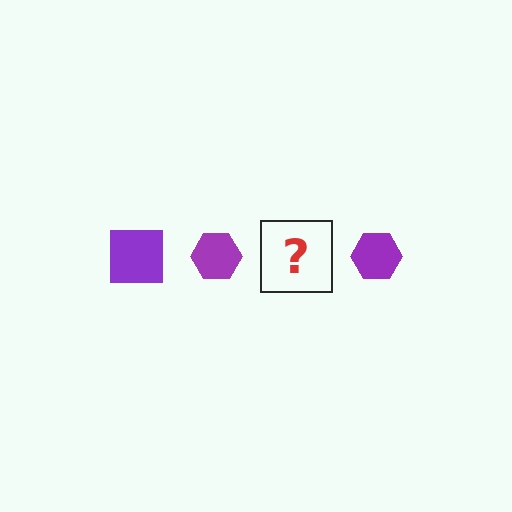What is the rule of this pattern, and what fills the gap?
The rule is that the pattern cycles through square, hexagon shapes in purple. The gap should be filled with a purple square.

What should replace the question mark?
The question mark should be replaced with a purple square.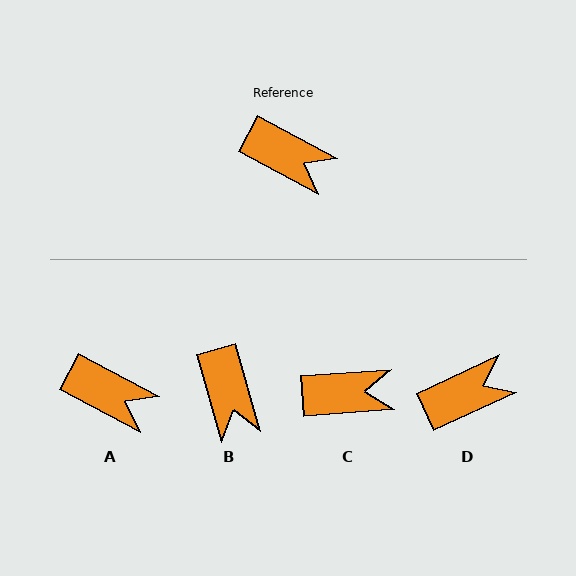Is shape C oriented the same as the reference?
No, it is off by about 32 degrees.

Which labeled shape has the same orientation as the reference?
A.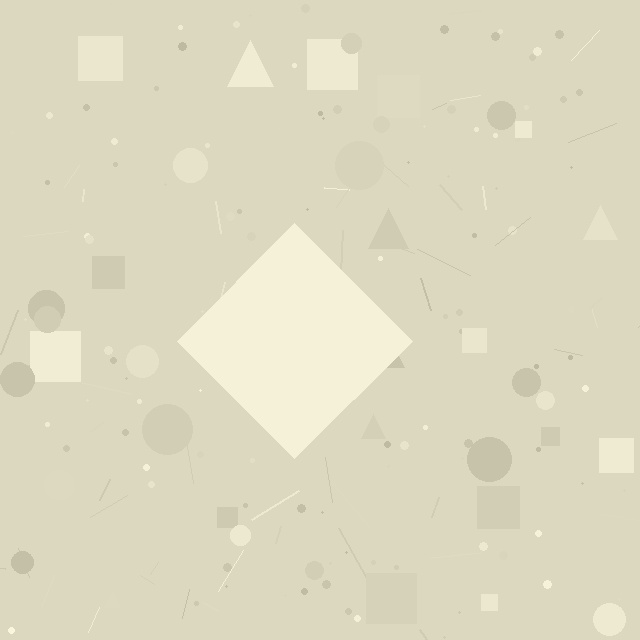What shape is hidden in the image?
A diamond is hidden in the image.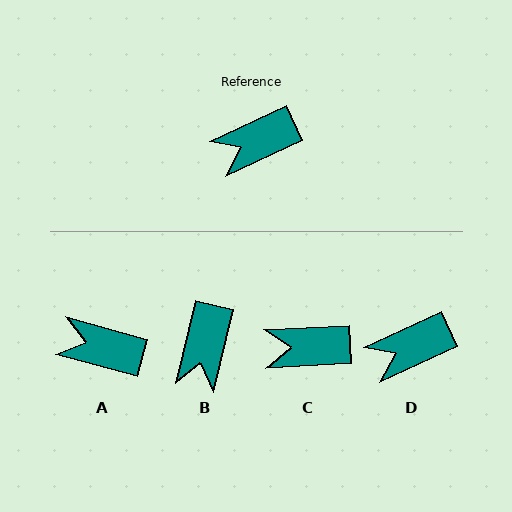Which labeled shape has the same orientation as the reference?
D.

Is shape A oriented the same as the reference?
No, it is off by about 40 degrees.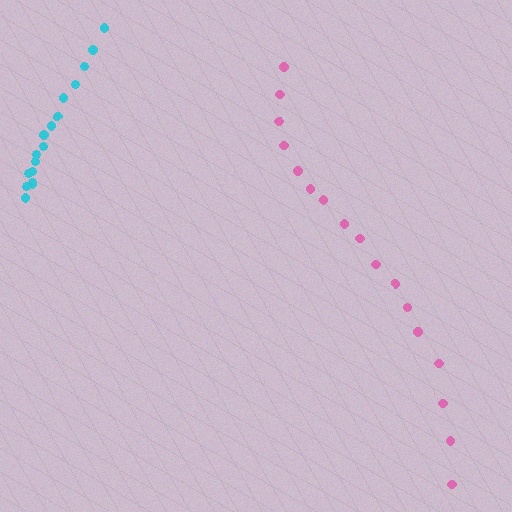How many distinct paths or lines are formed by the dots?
There are 2 distinct paths.